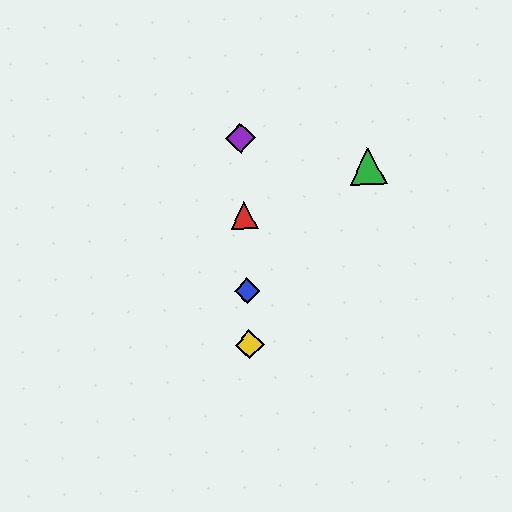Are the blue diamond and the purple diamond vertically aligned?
Yes, both are at x≈247.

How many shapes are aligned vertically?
4 shapes (the red triangle, the blue diamond, the yellow diamond, the purple diamond) are aligned vertically.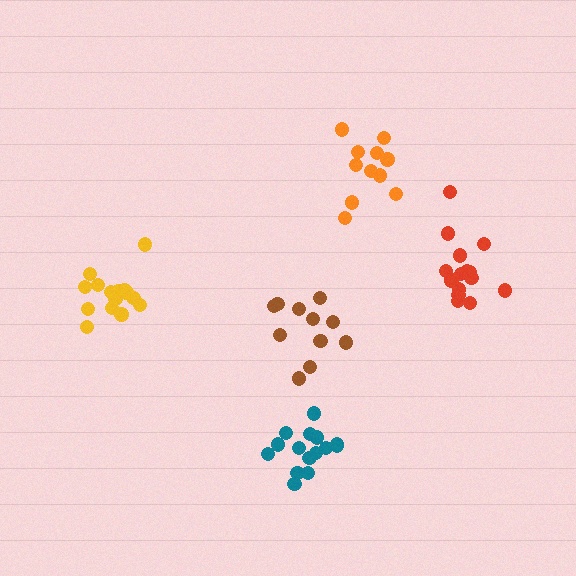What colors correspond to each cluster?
The clusters are colored: brown, orange, yellow, red, teal.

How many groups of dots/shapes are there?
There are 5 groups.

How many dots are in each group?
Group 1: 11 dots, Group 2: 11 dots, Group 3: 16 dots, Group 4: 15 dots, Group 5: 15 dots (68 total).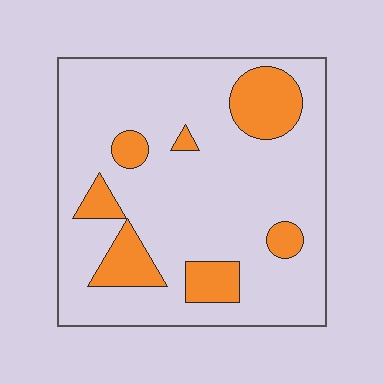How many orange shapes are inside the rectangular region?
7.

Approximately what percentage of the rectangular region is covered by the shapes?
Approximately 20%.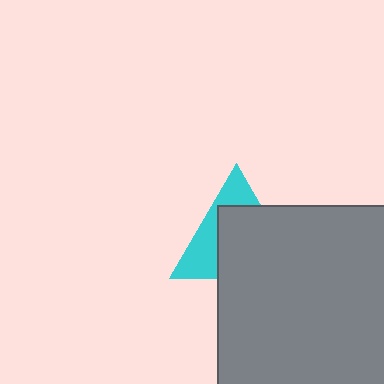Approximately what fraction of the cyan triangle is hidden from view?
Roughly 61% of the cyan triangle is hidden behind the gray rectangle.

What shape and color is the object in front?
The object in front is a gray rectangle.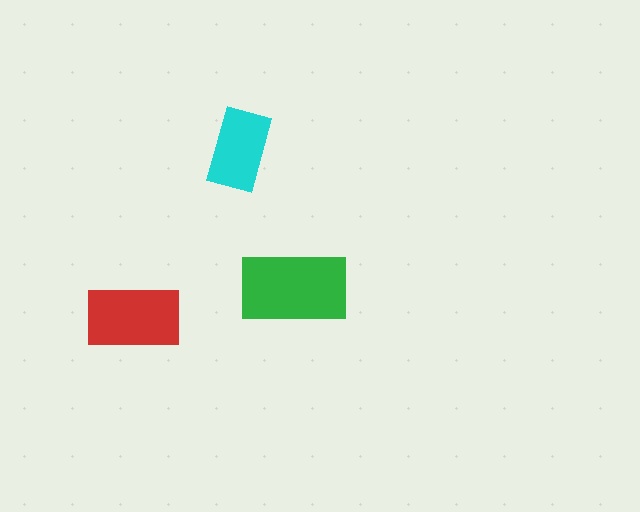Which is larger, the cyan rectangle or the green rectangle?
The green one.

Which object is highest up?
The cyan rectangle is topmost.